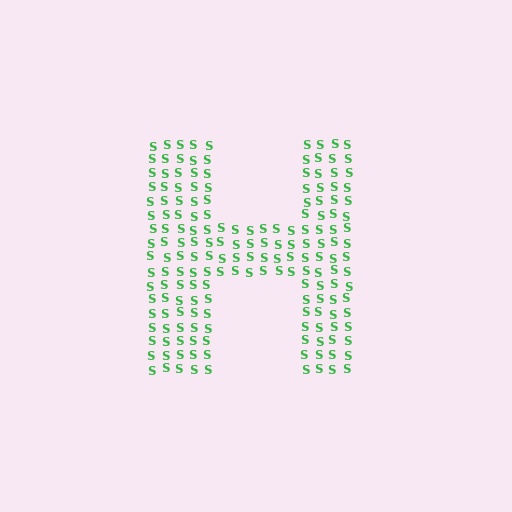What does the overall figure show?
The overall figure shows the letter H.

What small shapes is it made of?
It is made of small letter S's.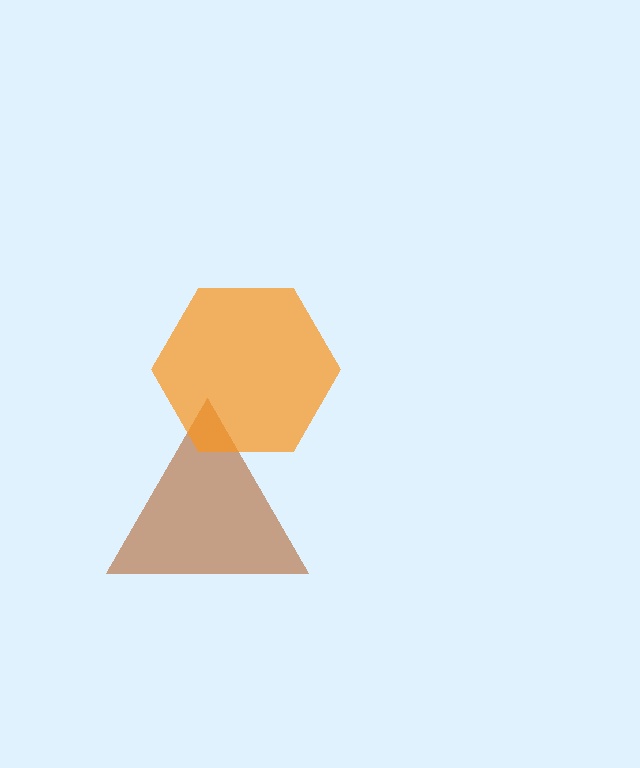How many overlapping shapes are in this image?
There are 2 overlapping shapes in the image.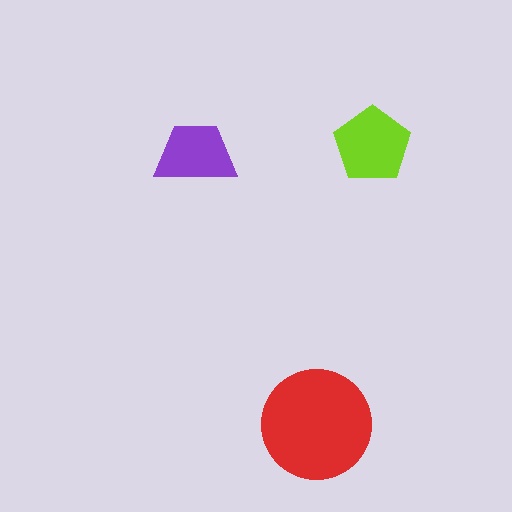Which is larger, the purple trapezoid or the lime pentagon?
The lime pentagon.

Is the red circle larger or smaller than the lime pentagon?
Larger.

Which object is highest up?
The lime pentagon is topmost.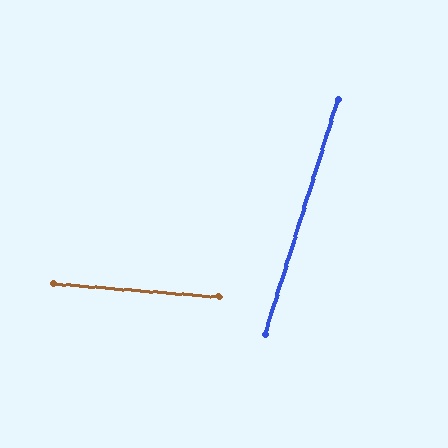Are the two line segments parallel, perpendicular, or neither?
Neither parallel nor perpendicular — they differ by about 77°.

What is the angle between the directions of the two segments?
Approximately 77 degrees.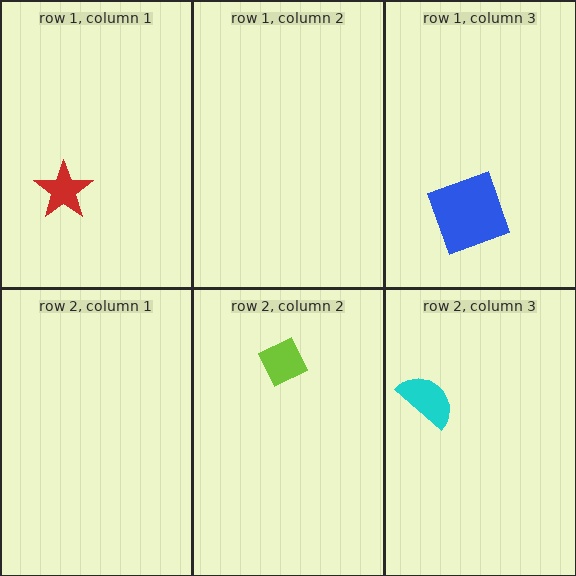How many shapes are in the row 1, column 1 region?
1.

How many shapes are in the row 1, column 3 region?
1.